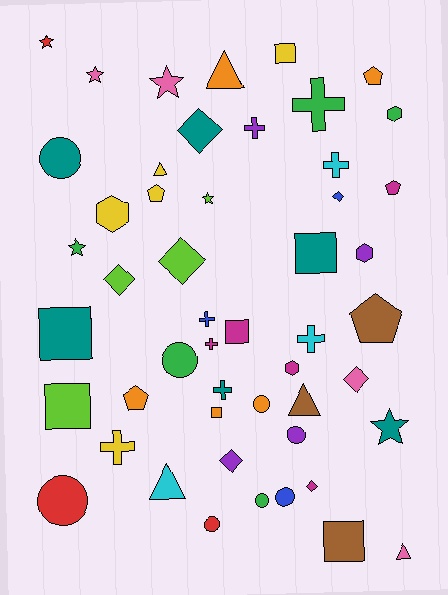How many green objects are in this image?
There are 5 green objects.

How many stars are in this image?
There are 6 stars.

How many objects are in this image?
There are 50 objects.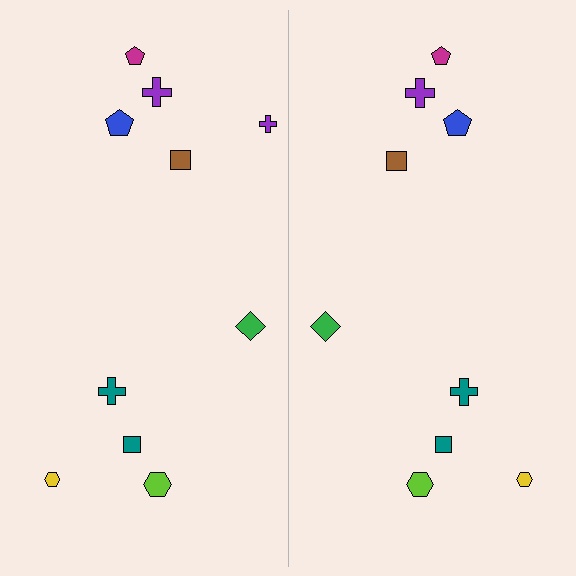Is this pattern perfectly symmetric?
No, the pattern is not perfectly symmetric. A purple cross is missing from the right side.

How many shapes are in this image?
There are 19 shapes in this image.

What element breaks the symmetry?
A purple cross is missing from the right side.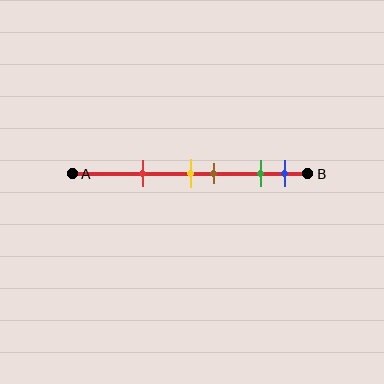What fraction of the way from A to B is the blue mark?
The blue mark is approximately 90% (0.9) of the way from A to B.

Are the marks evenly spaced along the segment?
No, the marks are not evenly spaced.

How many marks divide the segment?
There are 5 marks dividing the segment.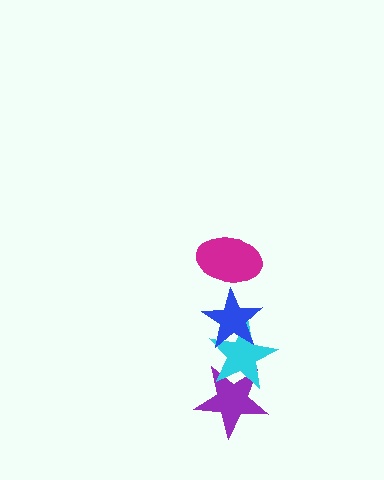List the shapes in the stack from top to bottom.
From top to bottom: the magenta ellipse, the blue star, the cyan star, the purple star.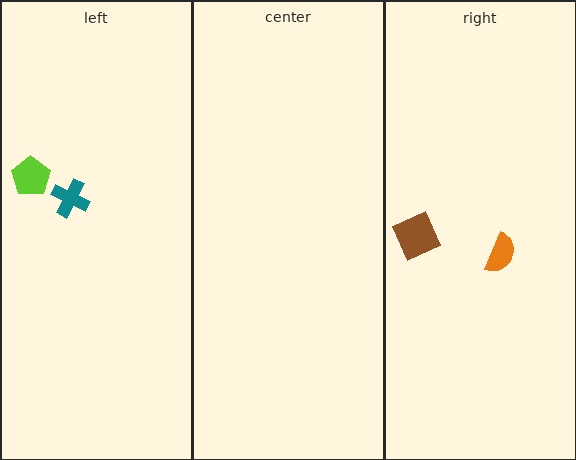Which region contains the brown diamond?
The right region.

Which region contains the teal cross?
The left region.